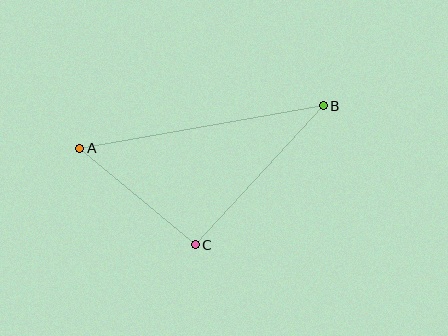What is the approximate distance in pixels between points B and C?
The distance between B and C is approximately 189 pixels.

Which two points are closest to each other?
Points A and C are closest to each other.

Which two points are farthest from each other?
Points A and B are farthest from each other.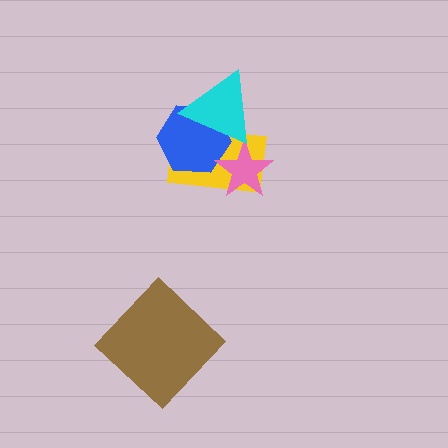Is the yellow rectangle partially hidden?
Yes, it is partially covered by another shape.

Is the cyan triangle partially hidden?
No, no other shape covers it.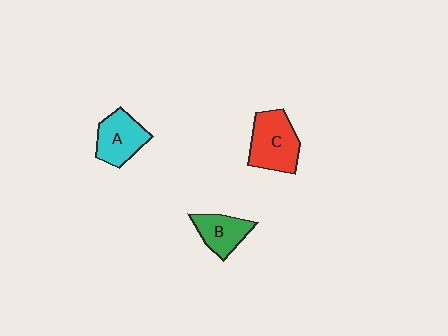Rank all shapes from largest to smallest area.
From largest to smallest: C (red), A (cyan), B (green).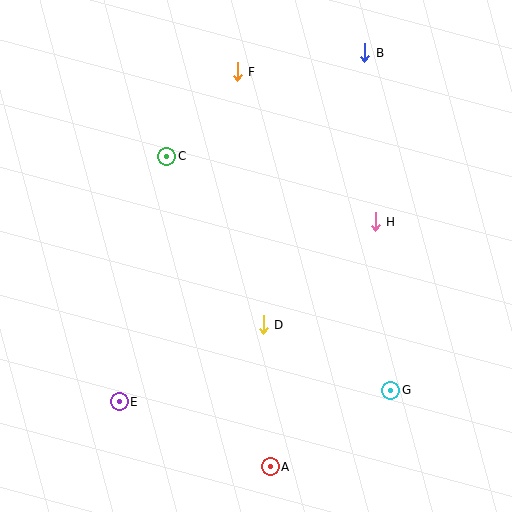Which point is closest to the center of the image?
Point D at (263, 325) is closest to the center.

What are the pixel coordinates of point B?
Point B is at (365, 53).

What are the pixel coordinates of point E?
Point E is at (119, 402).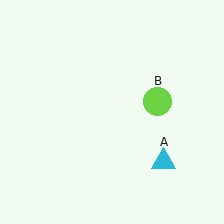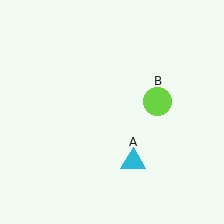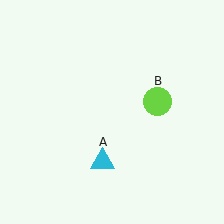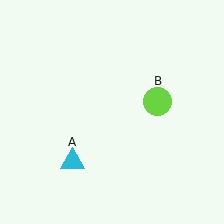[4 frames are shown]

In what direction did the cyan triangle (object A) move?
The cyan triangle (object A) moved left.